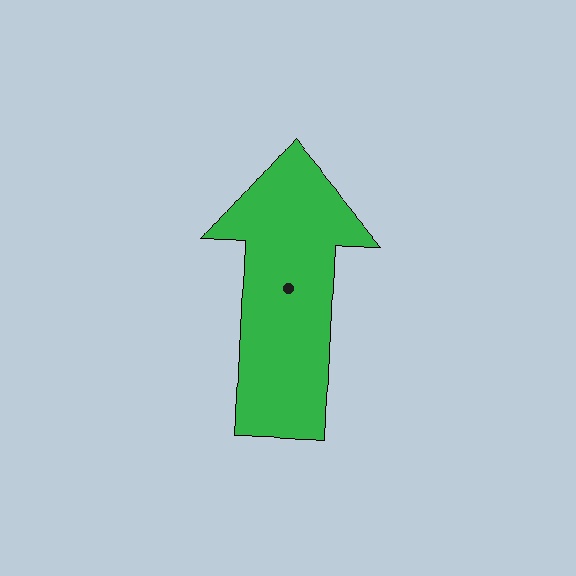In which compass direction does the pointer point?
North.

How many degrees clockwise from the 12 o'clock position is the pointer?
Approximately 0 degrees.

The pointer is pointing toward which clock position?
Roughly 12 o'clock.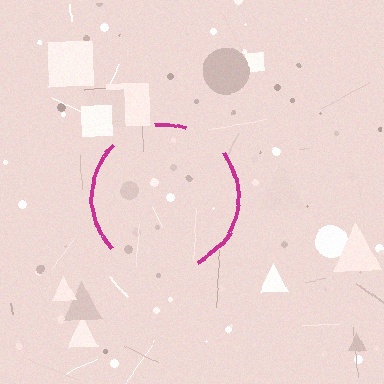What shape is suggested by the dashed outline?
The dashed outline suggests a circle.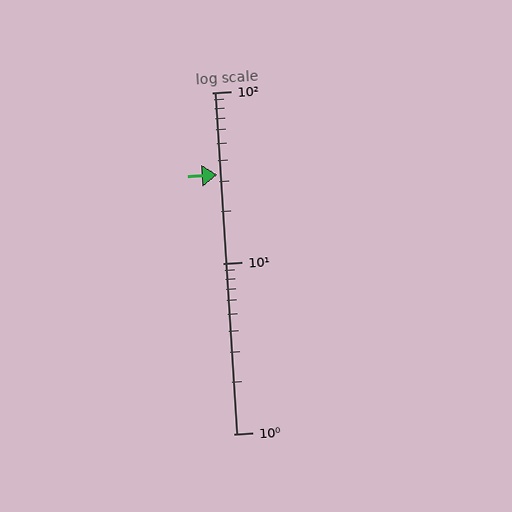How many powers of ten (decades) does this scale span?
The scale spans 2 decades, from 1 to 100.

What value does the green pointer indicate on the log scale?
The pointer indicates approximately 33.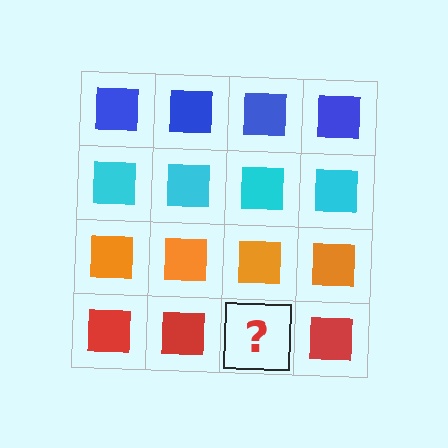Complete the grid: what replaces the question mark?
The question mark should be replaced with a red square.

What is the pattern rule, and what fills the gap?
The rule is that each row has a consistent color. The gap should be filled with a red square.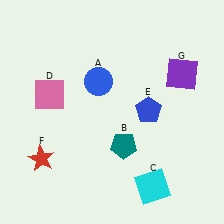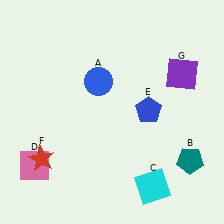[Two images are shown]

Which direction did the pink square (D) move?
The pink square (D) moved down.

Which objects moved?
The objects that moved are: the teal pentagon (B), the pink square (D).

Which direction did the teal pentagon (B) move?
The teal pentagon (B) moved right.